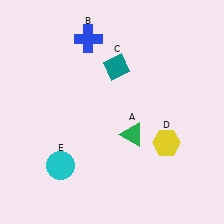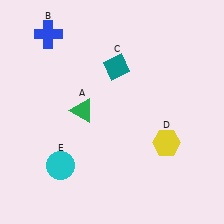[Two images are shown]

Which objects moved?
The objects that moved are: the green triangle (A), the blue cross (B).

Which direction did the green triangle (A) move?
The green triangle (A) moved left.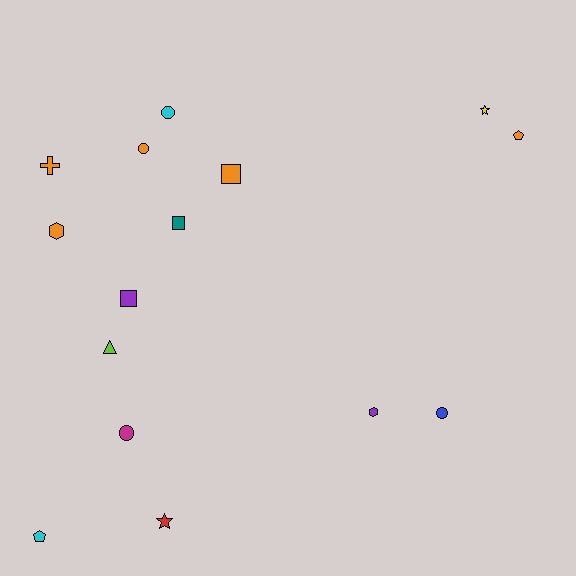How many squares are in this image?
There are 3 squares.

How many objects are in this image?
There are 15 objects.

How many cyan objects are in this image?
There are 2 cyan objects.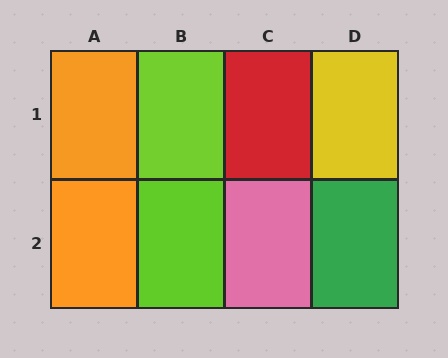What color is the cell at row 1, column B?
Lime.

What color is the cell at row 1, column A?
Orange.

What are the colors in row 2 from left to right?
Orange, lime, pink, green.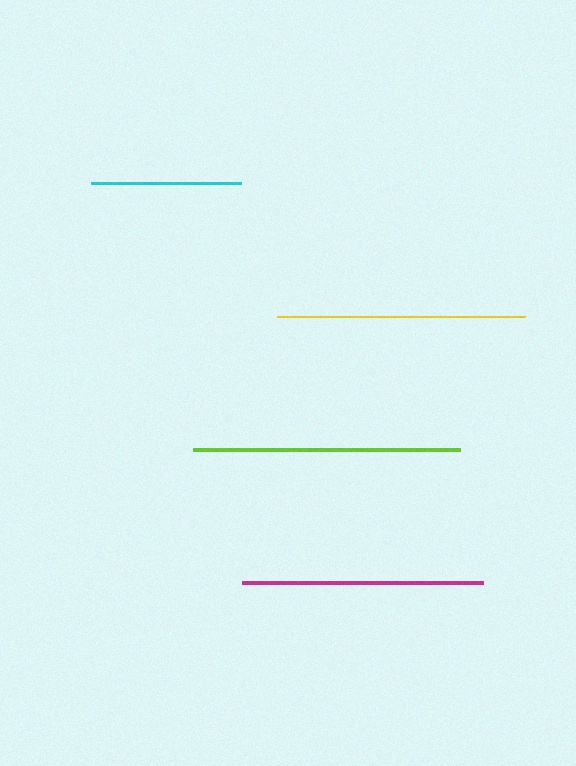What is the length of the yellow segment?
The yellow segment is approximately 248 pixels long.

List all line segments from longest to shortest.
From longest to shortest: lime, yellow, magenta, cyan.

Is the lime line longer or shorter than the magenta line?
The lime line is longer than the magenta line.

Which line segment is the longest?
The lime line is the longest at approximately 268 pixels.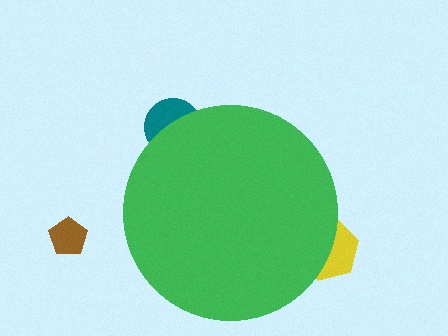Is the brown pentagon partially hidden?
No, the brown pentagon is fully visible.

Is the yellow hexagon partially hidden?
Yes, the yellow hexagon is partially hidden behind the green circle.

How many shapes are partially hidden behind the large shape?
2 shapes are partially hidden.